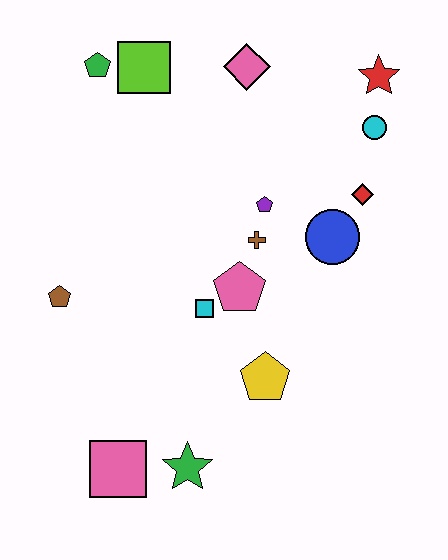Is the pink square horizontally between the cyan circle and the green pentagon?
Yes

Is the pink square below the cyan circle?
Yes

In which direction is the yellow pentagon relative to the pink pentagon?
The yellow pentagon is below the pink pentagon.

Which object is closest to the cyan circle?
The red star is closest to the cyan circle.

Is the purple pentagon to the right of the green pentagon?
Yes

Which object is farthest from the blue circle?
The pink square is farthest from the blue circle.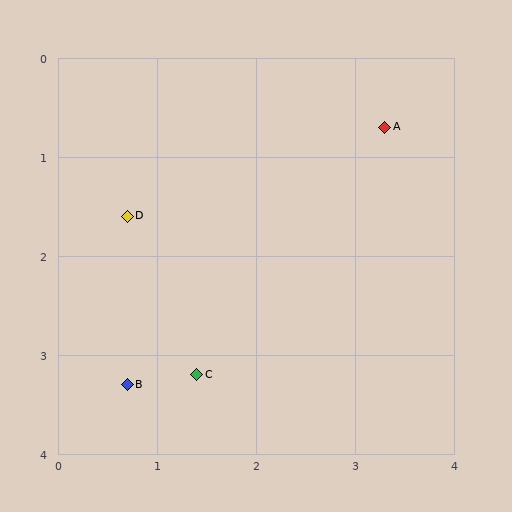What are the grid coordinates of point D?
Point D is at approximately (0.7, 1.6).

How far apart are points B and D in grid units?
Points B and D are about 1.7 grid units apart.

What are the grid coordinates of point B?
Point B is at approximately (0.7, 3.3).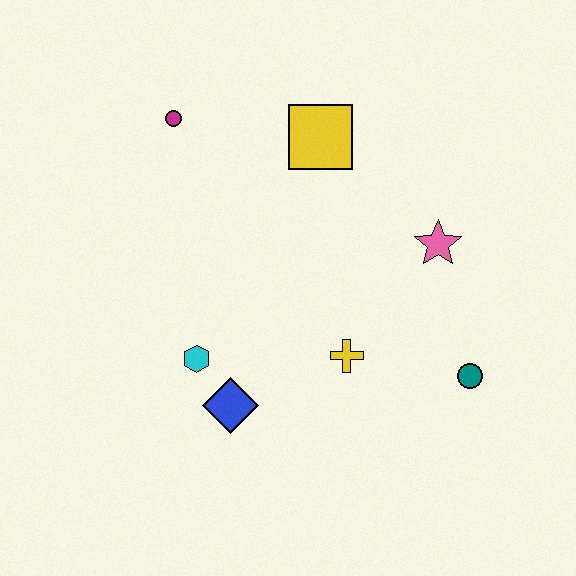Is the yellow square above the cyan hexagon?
Yes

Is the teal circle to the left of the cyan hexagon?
No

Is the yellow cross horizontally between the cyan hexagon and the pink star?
Yes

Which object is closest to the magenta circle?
The yellow square is closest to the magenta circle.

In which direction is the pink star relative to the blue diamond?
The pink star is to the right of the blue diamond.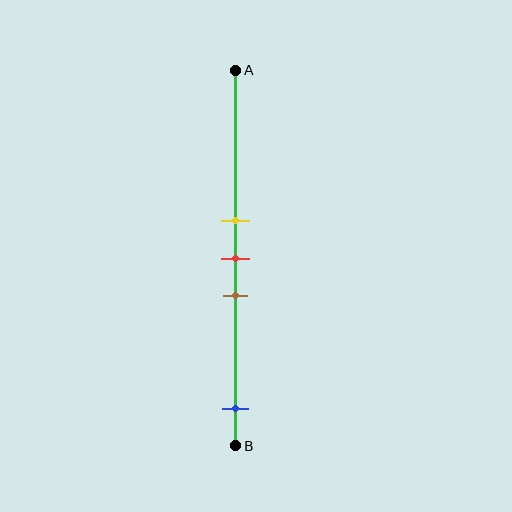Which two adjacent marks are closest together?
The yellow and red marks are the closest adjacent pair.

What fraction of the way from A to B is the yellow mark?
The yellow mark is approximately 40% (0.4) of the way from A to B.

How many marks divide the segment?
There are 4 marks dividing the segment.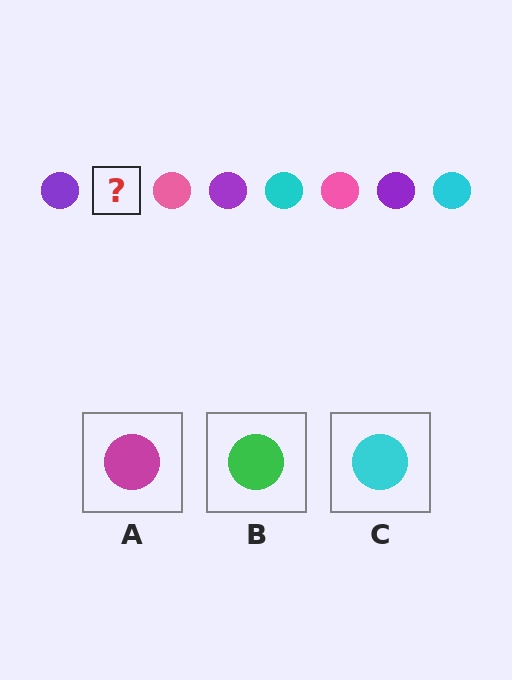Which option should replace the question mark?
Option C.